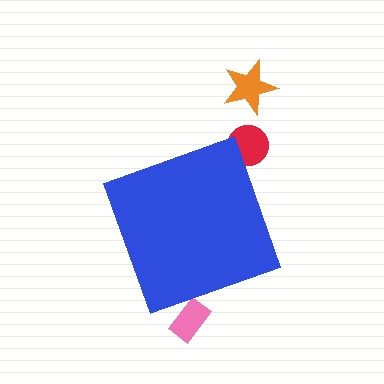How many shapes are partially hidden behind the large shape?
2 shapes are partially hidden.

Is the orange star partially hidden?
No, the orange star is fully visible.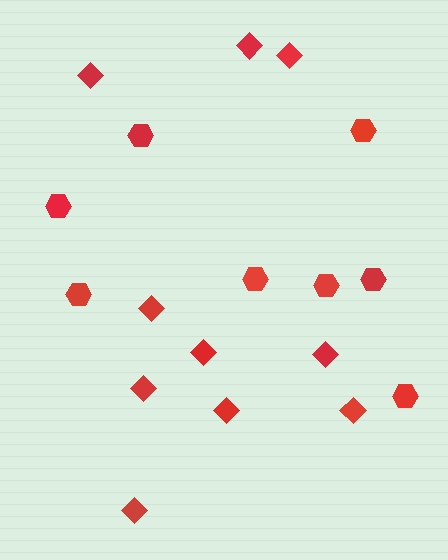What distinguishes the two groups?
There are 2 groups: one group of diamonds (10) and one group of hexagons (8).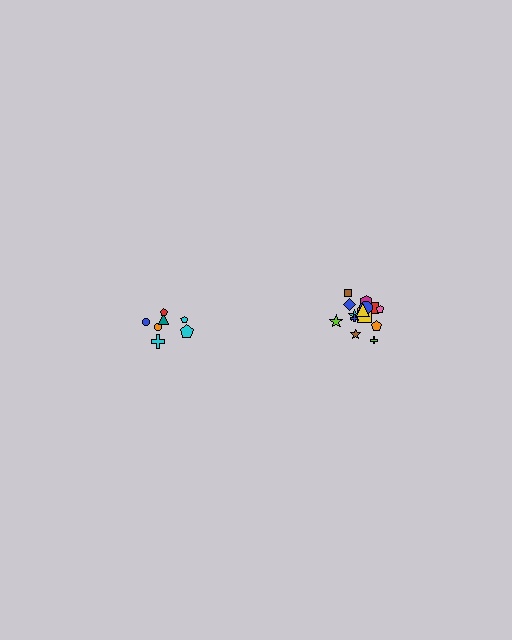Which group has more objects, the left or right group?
The right group.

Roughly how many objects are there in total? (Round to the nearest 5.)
Roughly 20 objects in total.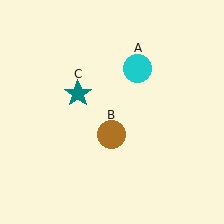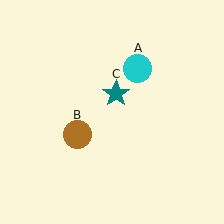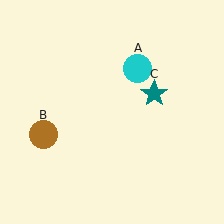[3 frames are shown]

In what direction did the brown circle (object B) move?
The brown circle (object B) moved left.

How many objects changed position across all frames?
2 objects changed position: brown circle (object B), teal star (object C).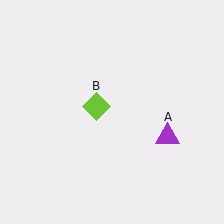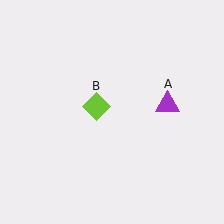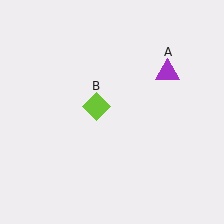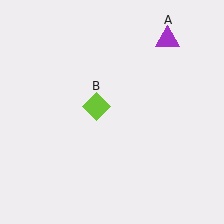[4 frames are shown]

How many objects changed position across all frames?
1 object changed position: purple triangle (object A).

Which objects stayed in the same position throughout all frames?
Lime diamond (object B) remained stationary.